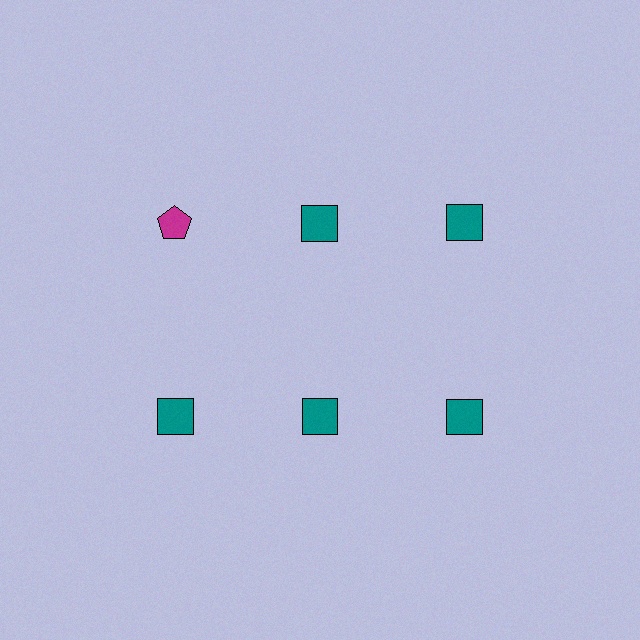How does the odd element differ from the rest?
It differs in both color (magenta instead of teal) and shape (pentagon instead of square).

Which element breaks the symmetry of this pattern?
The magenta pentagon in the top row, leftmost column breaks the symmetry. All other shapes are teal squares.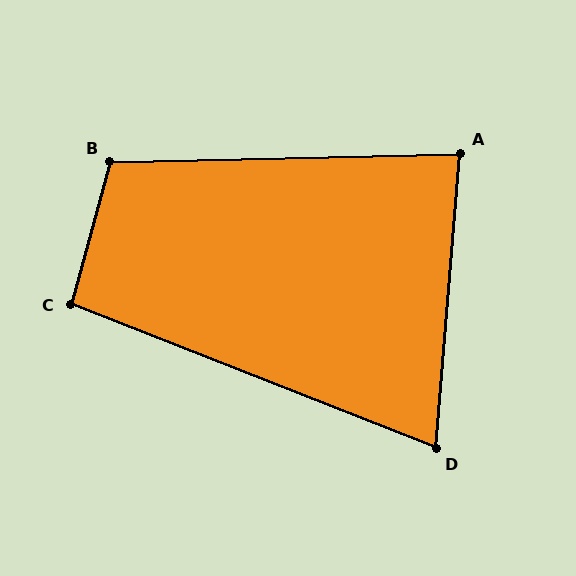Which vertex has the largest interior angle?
B, at approximately 107 degrees.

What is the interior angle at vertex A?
Approximately 84 degrees (acute).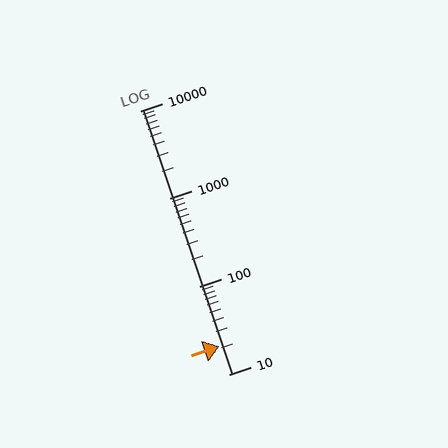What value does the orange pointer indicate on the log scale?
The pointer indicates approximately 21.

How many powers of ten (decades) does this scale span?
The scale spans 3 decades, from 10 to 10000.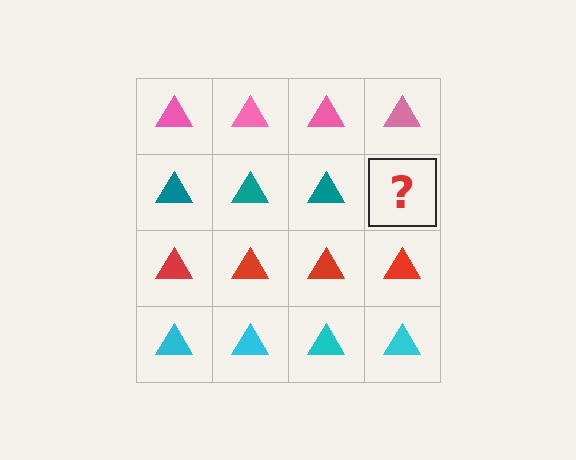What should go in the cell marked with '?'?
The missing cell should contain a teal triangle.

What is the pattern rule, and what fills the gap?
The rule is that each row has a consistent color. The gap should be filled with a teal triangle.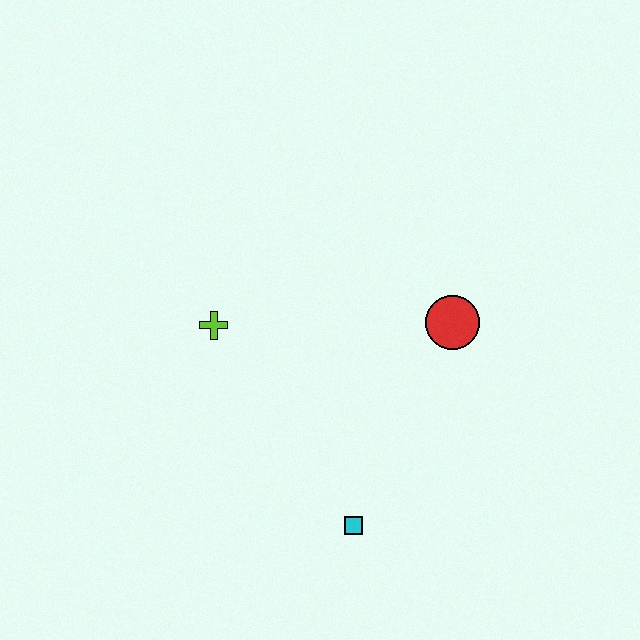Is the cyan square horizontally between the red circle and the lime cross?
Yes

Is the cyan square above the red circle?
No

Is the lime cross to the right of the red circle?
No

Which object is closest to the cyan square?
The red circle is closest to the cyan square.